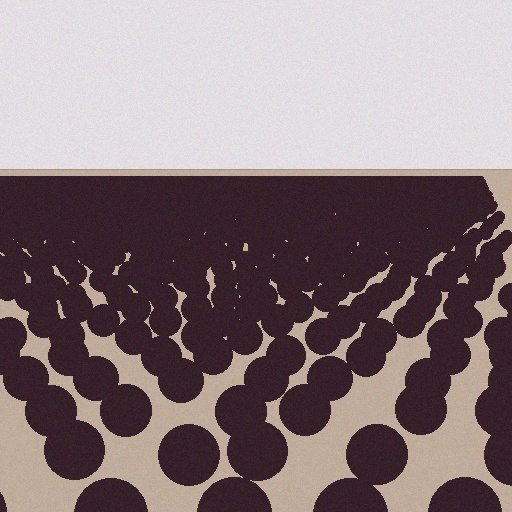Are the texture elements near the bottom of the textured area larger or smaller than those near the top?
Larger. Near the bottom, elements are closer to the viewer and appear at a bigger on-screen size.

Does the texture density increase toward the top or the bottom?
Density increases toward the top.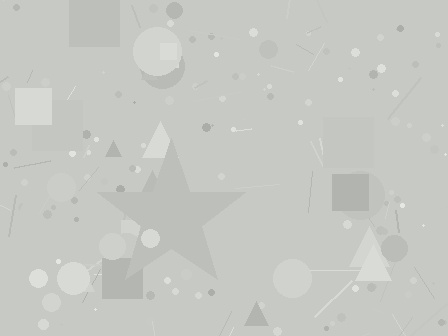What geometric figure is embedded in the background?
A star is embedded in the background.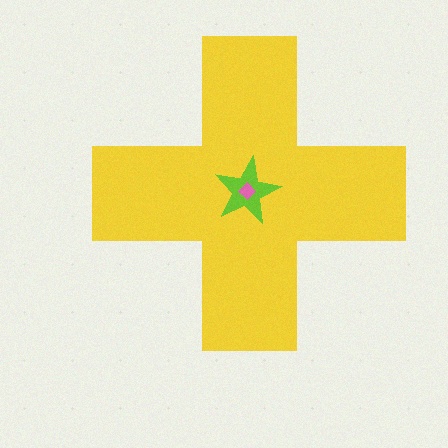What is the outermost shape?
The yellow cross.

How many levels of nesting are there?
3.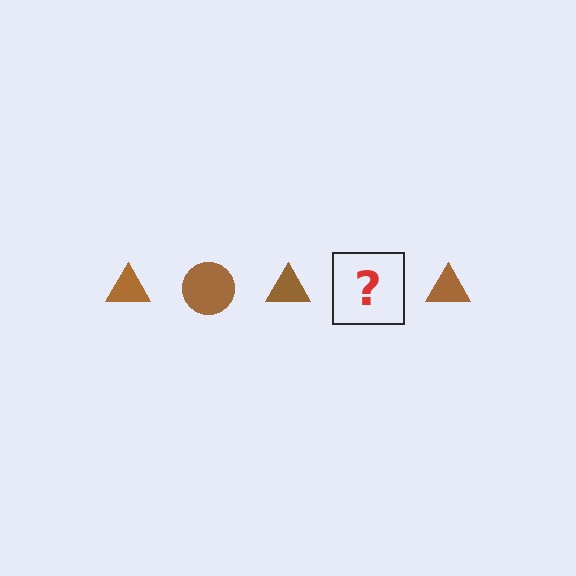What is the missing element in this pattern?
The missing element is a brown circle.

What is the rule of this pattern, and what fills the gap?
The rule is that the pattern cycles through triangle, circle shapes in brown. The gap should be filled with a brown circle.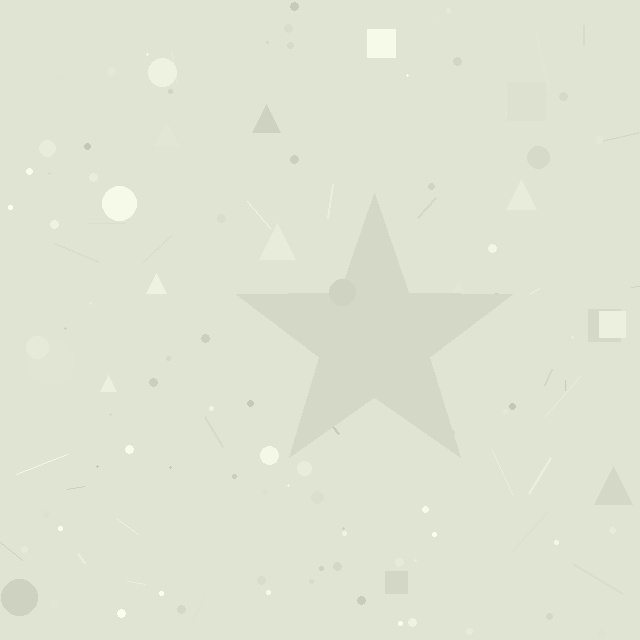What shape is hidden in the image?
A star is hidden in the image.